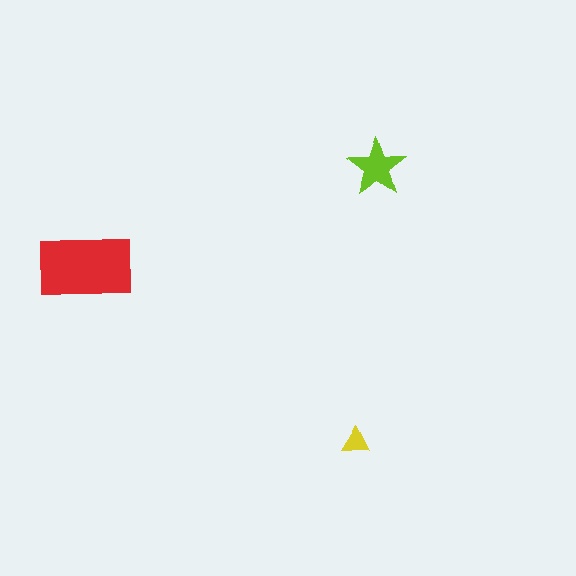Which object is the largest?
The red rectangle.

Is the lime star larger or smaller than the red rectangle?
Smaller.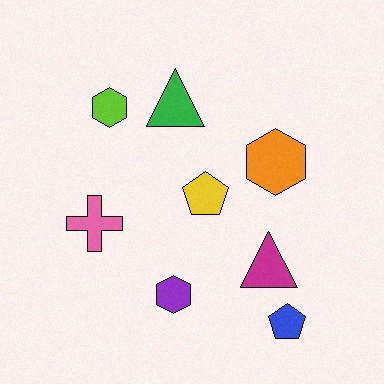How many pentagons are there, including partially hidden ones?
There are 2 pentagons.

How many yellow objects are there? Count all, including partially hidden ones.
There is 1 yellow object.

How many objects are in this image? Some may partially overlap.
There are 8 objects.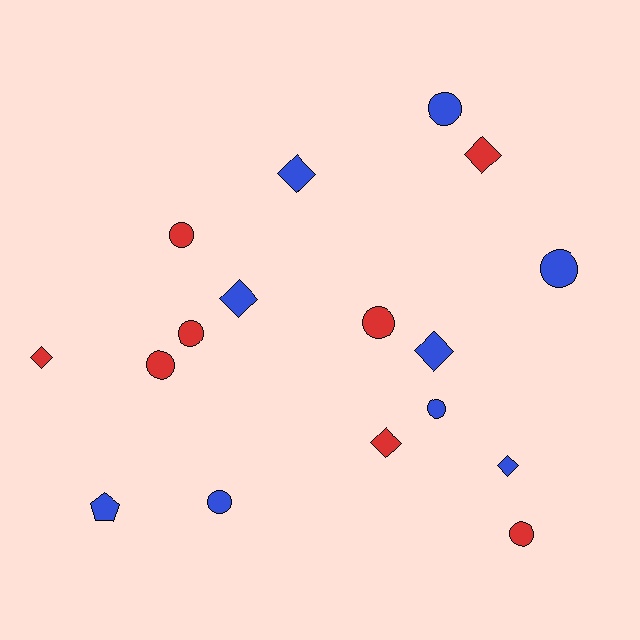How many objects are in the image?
There are 17 objects.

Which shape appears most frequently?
Circle, with 9 objects.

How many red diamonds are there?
There are 3 red diamonds.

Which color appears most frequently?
Blue, with 9 objects.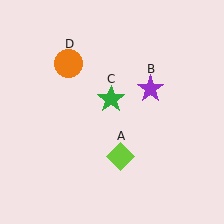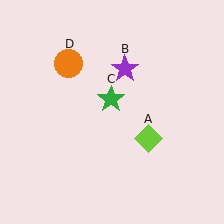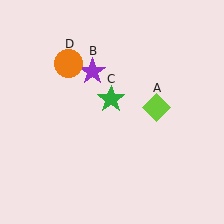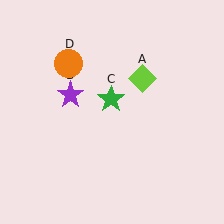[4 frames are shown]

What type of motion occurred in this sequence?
The lime diamond (object A), purple star (object B) rotated counterclockwise around the center of the scene.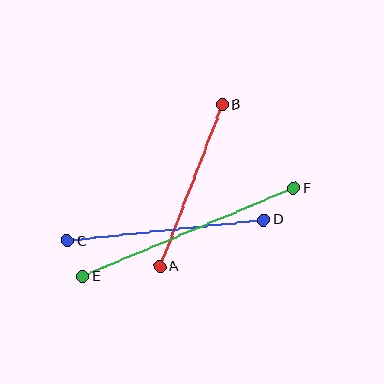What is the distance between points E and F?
The distance is approximately 229 pixels.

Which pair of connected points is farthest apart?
Points E and F are farthest apart.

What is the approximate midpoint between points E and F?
The midpoint is at approximately (188, 232) pixels.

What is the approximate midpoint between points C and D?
The midpoint is at approximately (166, 230) pixels.